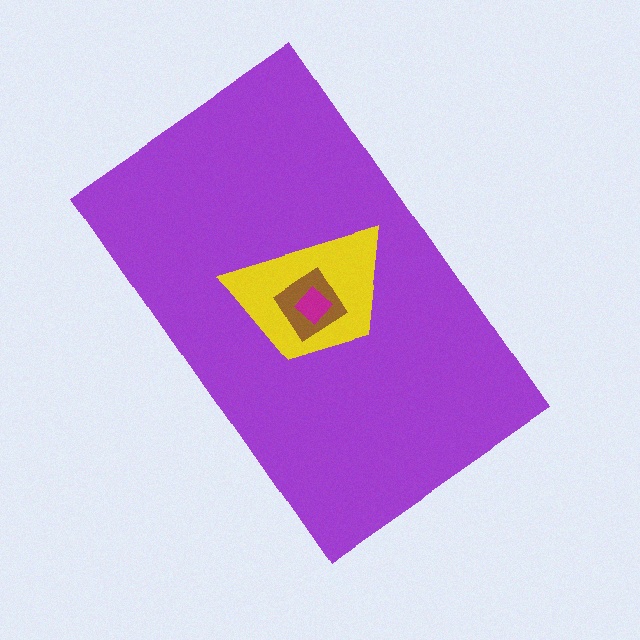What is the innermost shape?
The magenta diamond.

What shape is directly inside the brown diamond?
The magenta diamond.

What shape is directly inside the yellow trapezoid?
The brown diamond.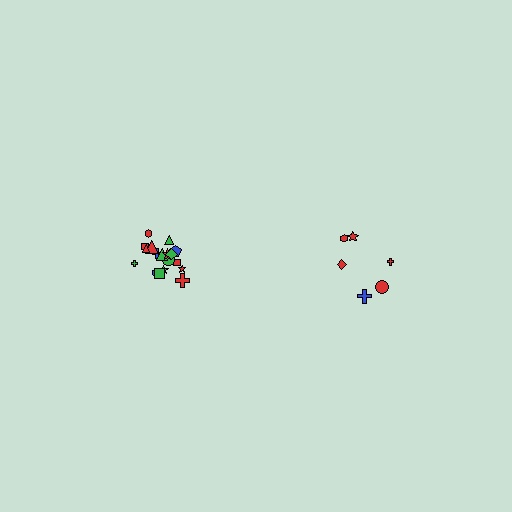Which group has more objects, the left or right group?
The left group.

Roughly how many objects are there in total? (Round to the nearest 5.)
Roughly 25 objects in total.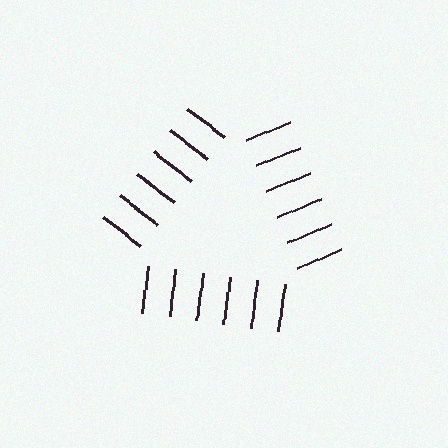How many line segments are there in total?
18 — 6 along each of the 3 edges.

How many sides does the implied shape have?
3 sides — the line-ends trace a triangle.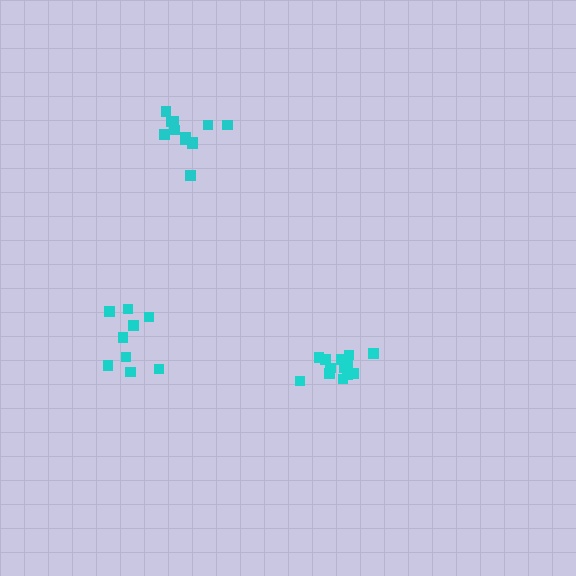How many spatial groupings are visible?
There are 3 spatial groupings.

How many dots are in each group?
Group 1: 9 dots, Group 2: 14 dots, Group 3: 12 dots (35 total).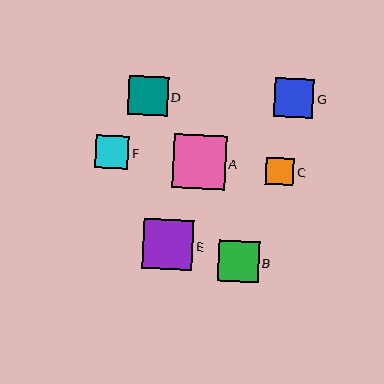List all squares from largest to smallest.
From largest to smallest: A, E, B, D, G, F, C.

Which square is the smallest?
Square C is the smallest with a size of approximately 28 pixels.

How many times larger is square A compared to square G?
Square A is approximately 1.4 times the size of square G.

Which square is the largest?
Square A is the largest with a size of approximately 53 pixels.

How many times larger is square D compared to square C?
Square D is approximately 1.4 times the size of square C.